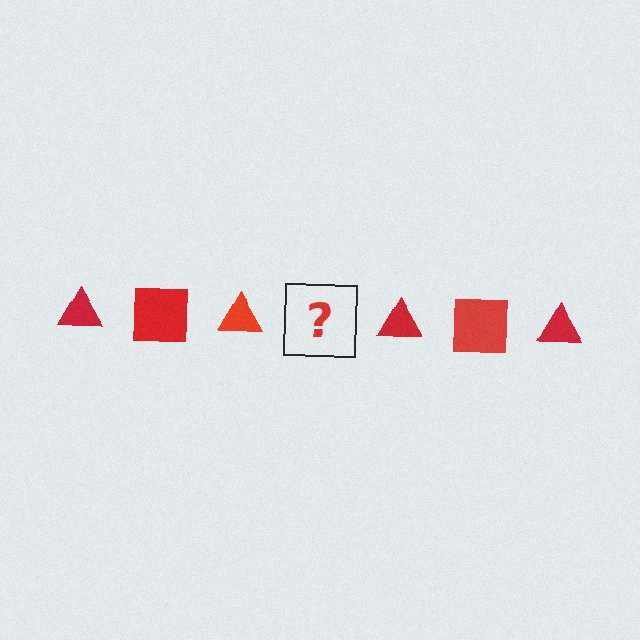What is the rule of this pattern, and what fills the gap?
The rule is that the pattern cycles through triangle, square shapes in red. The gap should be filled with a red square.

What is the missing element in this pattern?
The missing element is a red square.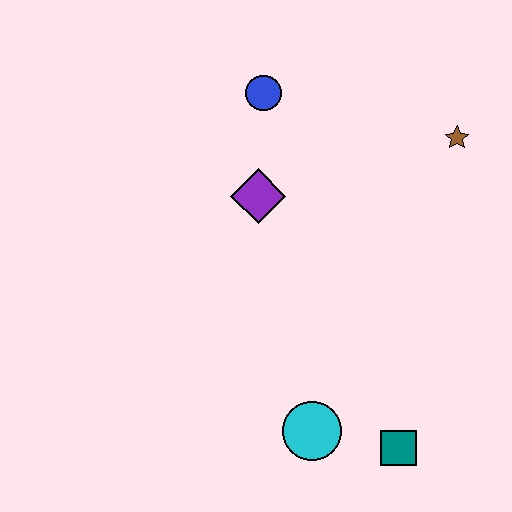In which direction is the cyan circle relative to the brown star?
The cyan circle is below the brown star.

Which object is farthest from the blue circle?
The teal square is farthest from the blue circle.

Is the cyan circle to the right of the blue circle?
Yes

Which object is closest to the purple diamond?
The blue circle is closest to the purple diamond.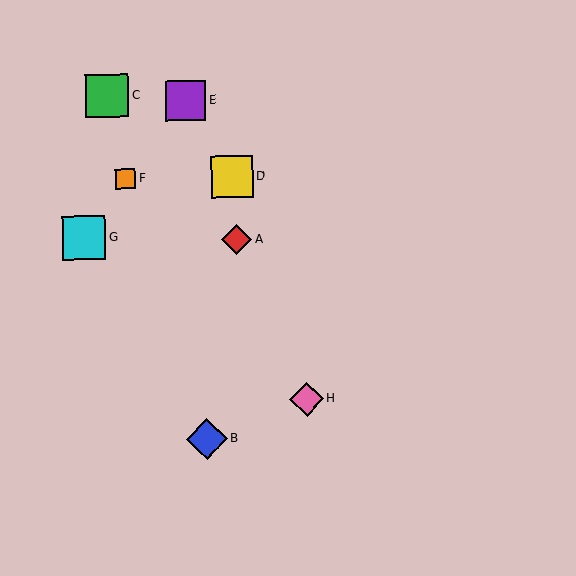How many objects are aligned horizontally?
2 objects (D, F) are aligned horizontally.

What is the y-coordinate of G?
Object G is at y≈238.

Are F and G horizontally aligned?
No, F is at y≈179 and G is at y≈238.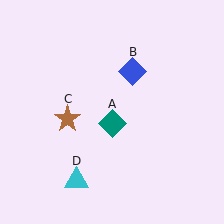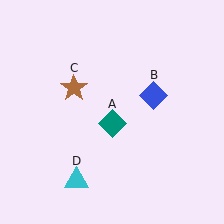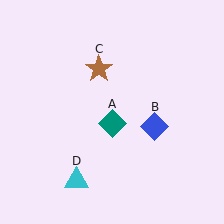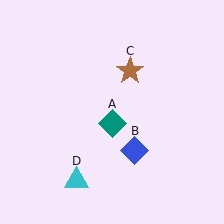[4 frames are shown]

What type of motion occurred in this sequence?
The blue diamond (object B), brown star (object C) rotated clockwise around the center of the scene.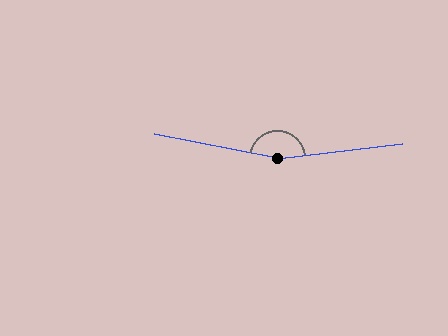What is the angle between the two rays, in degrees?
Approximately 162 degrees.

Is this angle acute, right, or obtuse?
It is obtuse.